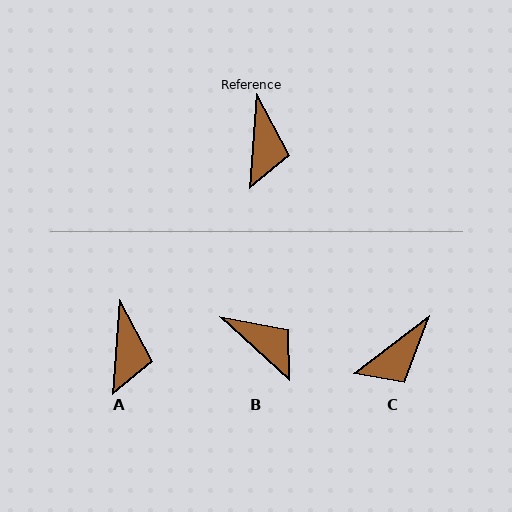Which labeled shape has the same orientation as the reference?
A.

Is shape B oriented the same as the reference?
No, it is off by about 52 degrees.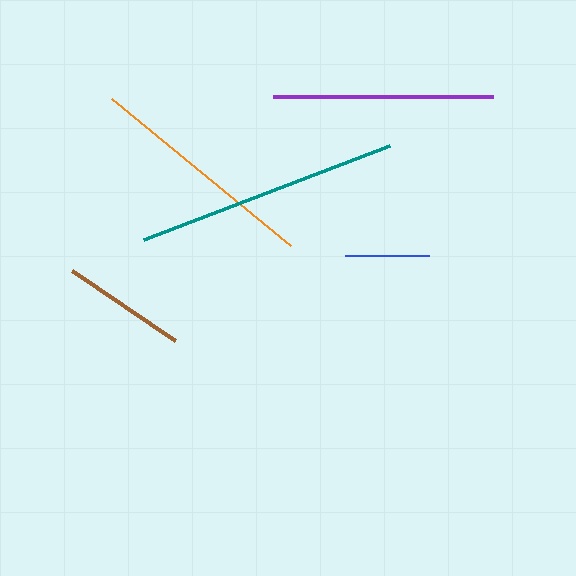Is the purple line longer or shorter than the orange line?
The orange line is longer than the purple line.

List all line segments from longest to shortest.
From longest to shortest: teal, orange, purple, brown, blue.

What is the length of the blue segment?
The blue segment is approximately 85 pixels long.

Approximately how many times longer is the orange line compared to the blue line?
The orange line is approximately 2.7 times the length of the blue line.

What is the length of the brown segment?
The brown segment is approximately 124 pixels long.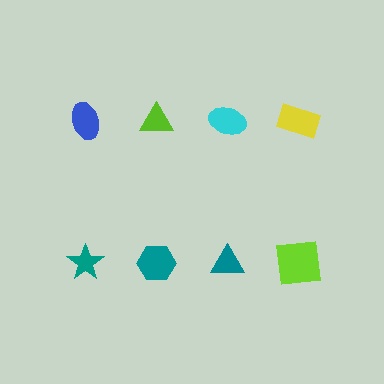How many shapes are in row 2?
4 shapes.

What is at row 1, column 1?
A blue ellipse.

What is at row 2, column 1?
A teal star.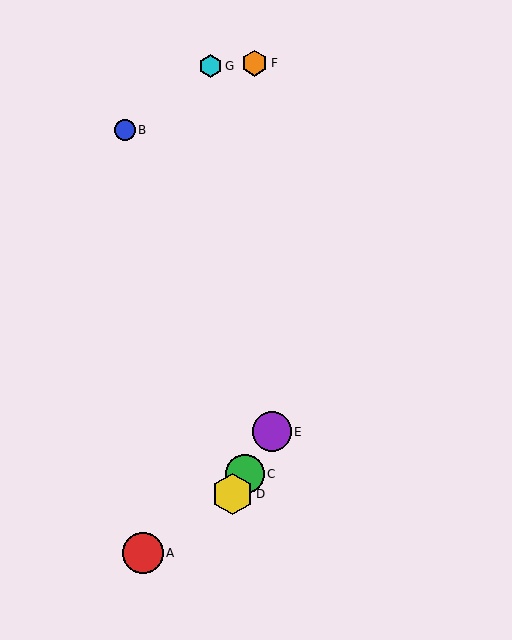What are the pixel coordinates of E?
Object E is at (272, 432).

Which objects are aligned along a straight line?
Objects C, D, E are aligned along a straight line.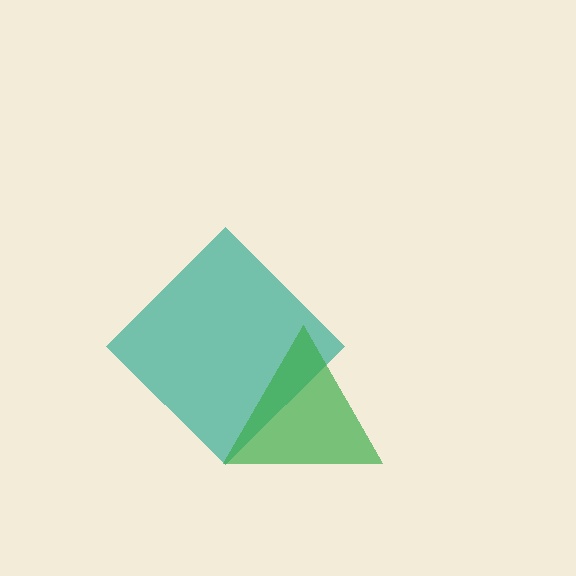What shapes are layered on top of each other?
The layered shapes are: a teal diamond, a green triangle.